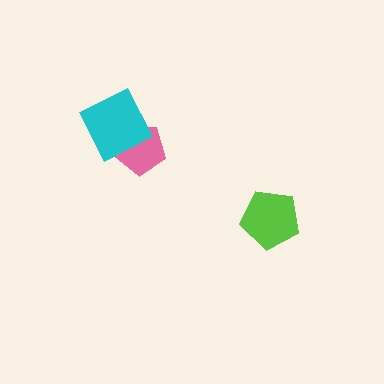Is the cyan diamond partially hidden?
No, no other shape covers it.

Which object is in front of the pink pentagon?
The cyan diamond is in front of the pink pentagon.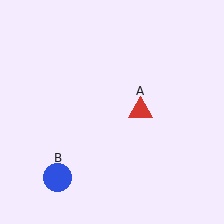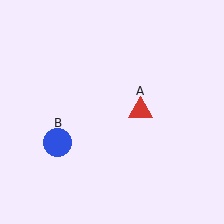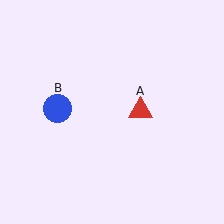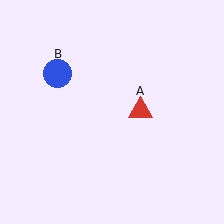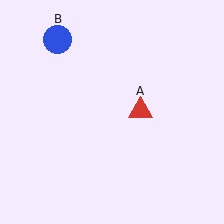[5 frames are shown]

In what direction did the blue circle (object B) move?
The blue circle (object B) moved up.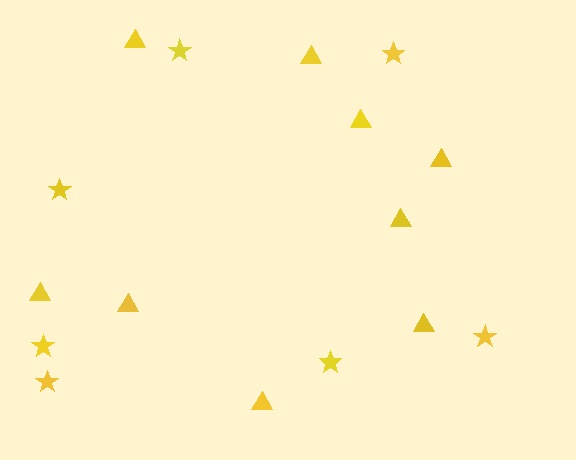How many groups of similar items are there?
There are 2 groups: one group of stars (7) and one group of triangles (9).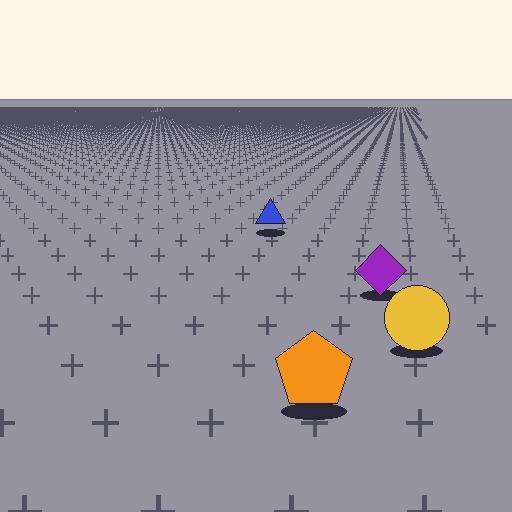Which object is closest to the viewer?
The orange pentagon is closest. The texture marks near it are larger and more spread out.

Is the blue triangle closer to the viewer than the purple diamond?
No. The purple diamond is closer — you can tell from the texture gradient: the ground texture is coarser near it.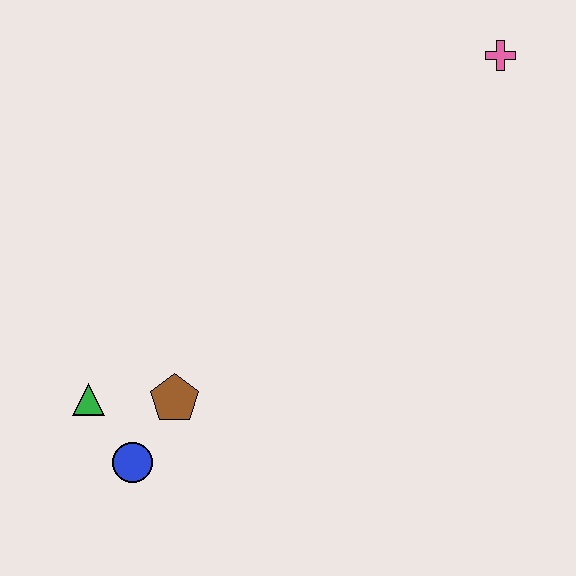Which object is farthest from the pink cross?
The blue circle is farthest from the pink cross.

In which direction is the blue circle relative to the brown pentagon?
The blue circle is below the brown pentagon.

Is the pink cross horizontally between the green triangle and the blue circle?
No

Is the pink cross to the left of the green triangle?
No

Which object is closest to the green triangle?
The blue circle is closest to the green triangle.